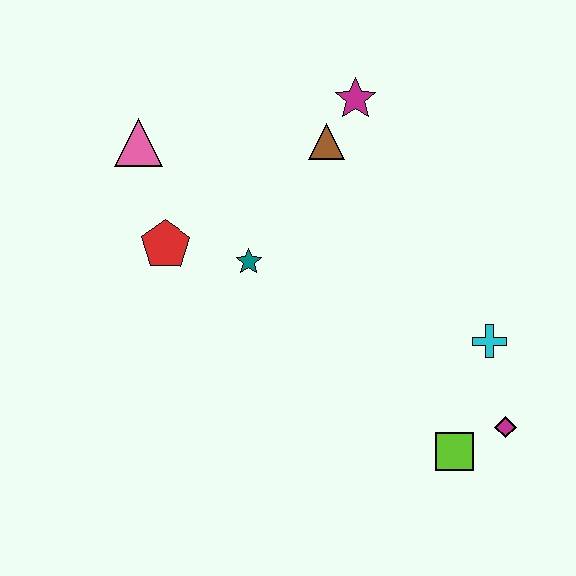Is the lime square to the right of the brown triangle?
Yes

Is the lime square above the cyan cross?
No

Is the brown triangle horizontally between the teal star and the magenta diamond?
Yes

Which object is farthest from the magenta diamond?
The pink triangle is farthest from the magenta diamond.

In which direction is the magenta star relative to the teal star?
The magenta star is above the teal star.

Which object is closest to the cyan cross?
The magenta diamond is closest to the cyan cross.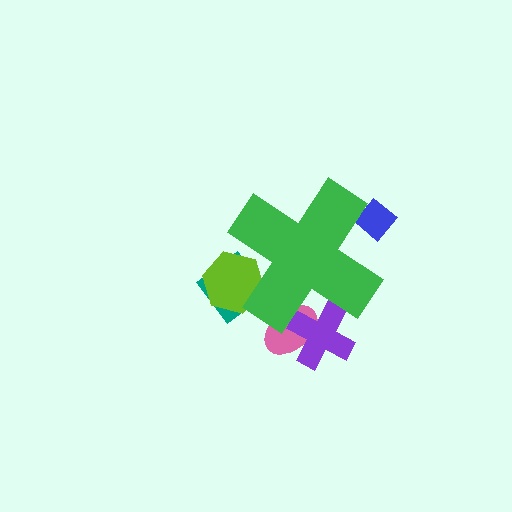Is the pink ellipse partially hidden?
Yes, the pink ellipse is partially hidden behind the green cross.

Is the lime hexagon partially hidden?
Yes, the lime hexagon is partially hidden behind the green cross.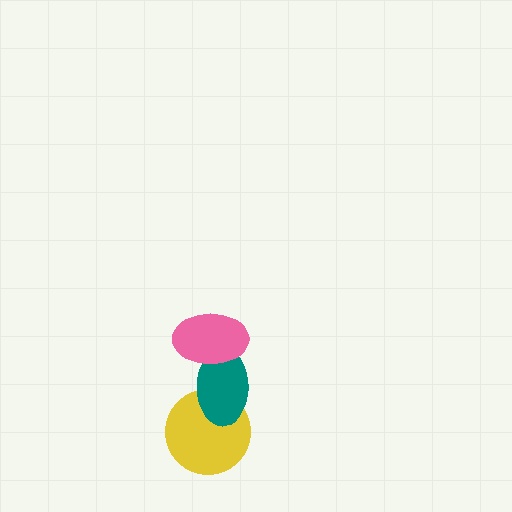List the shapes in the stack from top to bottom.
From top to bottom: the pink ellipse, the teal ellipse, the yellow circle.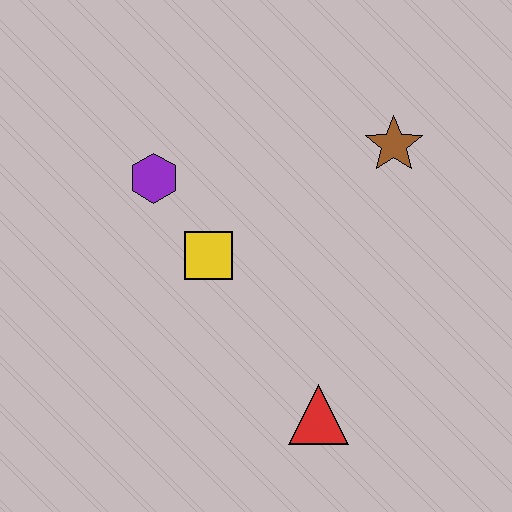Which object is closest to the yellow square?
The purple hexagon is closest to the yellow square.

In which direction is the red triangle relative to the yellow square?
The red triangle is below the yellow square.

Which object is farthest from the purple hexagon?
The red triangle is farthest from the purple hexagon.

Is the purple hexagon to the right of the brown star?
No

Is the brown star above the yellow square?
Yes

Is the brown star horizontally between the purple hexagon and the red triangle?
No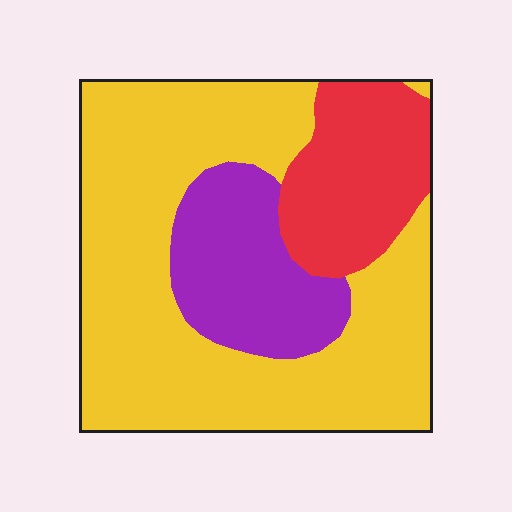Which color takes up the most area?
Yellow, at roughly 60%.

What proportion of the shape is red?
Red covers 19% of the shape.